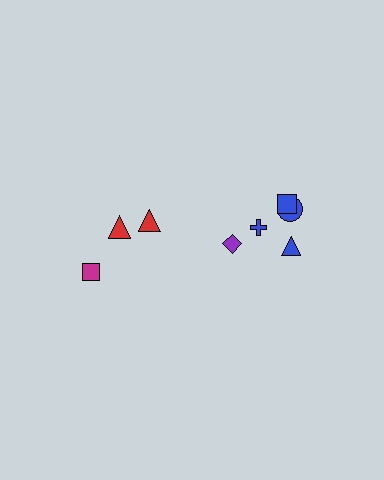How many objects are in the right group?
There are 5 objects.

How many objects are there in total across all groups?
There are 8 objects.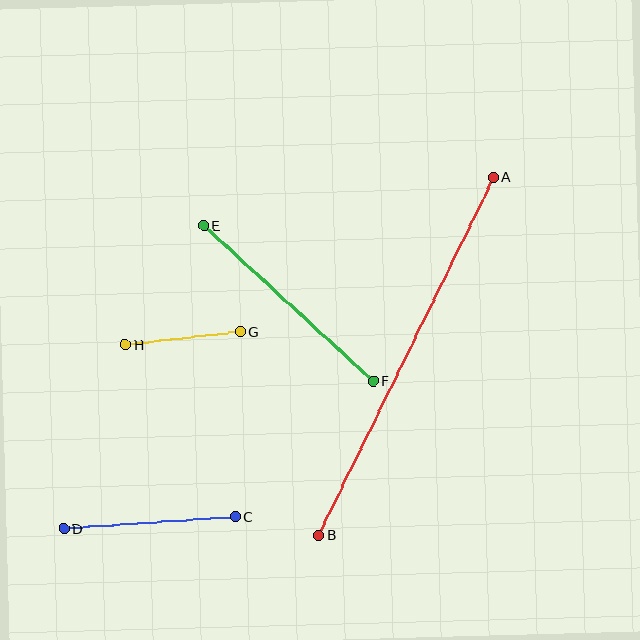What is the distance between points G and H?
The distance is approximately 116 pixels.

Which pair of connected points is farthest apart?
Points A and B are farthest apart.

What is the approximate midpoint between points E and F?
The midpoint is at approximately (288, 303) pixels.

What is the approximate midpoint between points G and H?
The midpoint is at approximately (183, 338) pixels.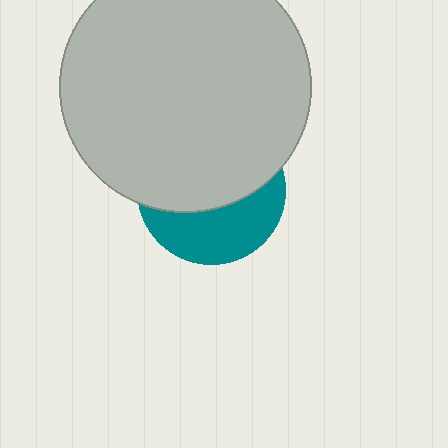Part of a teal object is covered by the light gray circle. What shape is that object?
It is a circle.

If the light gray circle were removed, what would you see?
You would see the complete teal circle.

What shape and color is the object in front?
The object in front is a light gray circle.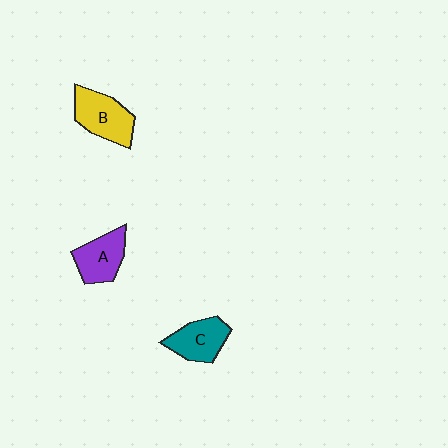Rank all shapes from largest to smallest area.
From largest to smallest: B (yellow), C (teal), A (purple).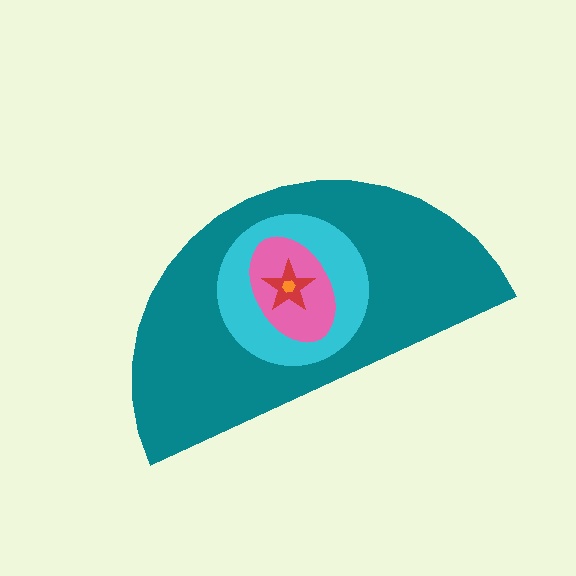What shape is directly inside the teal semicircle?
The cyan circle.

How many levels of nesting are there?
5.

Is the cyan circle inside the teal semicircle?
Yes.